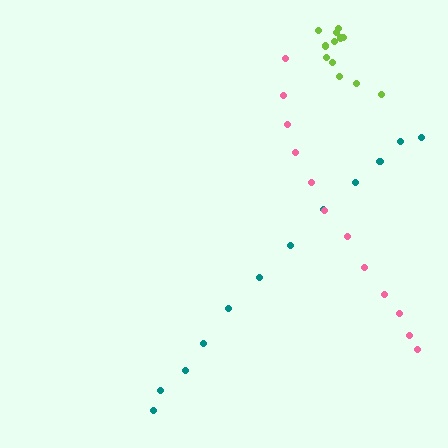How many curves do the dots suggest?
There are 3 distinct paths.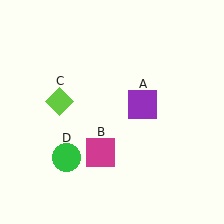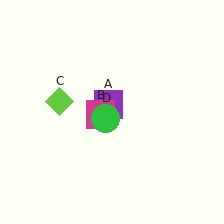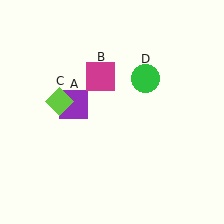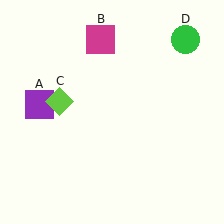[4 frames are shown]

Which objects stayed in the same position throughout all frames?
Lime diamond (object C) remained stationary.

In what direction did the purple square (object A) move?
The purple square (object A) moved left.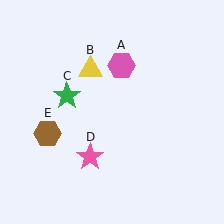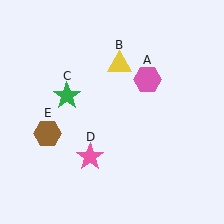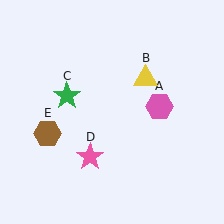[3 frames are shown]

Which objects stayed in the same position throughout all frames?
Green star (object C) and pink star (object D) and brown hexagon (object E) remained stationary.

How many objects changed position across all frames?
2 objects changed position: pink hexagon (object A), yellow triangle (object B).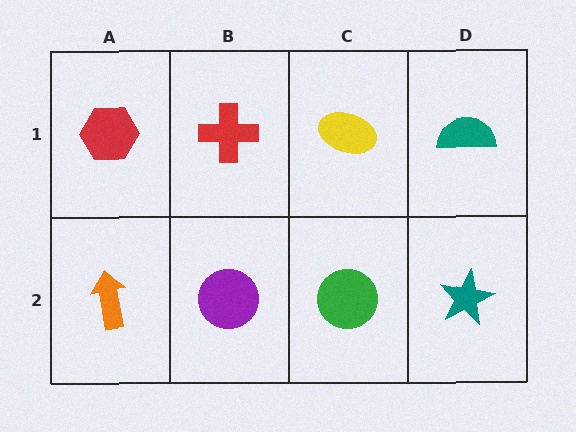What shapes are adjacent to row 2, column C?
A yellow ellipse (row 1, column C), a purple circle (row 2, column B), a teal star (row 2, column D).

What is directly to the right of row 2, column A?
A purple circle.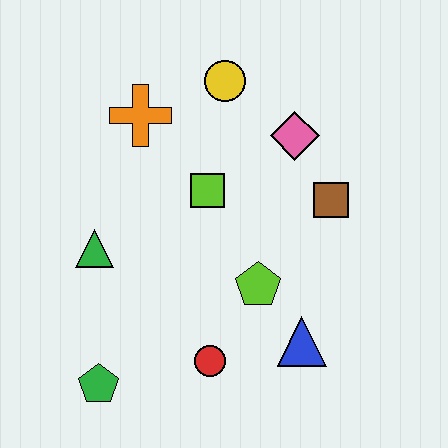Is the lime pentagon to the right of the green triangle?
Yes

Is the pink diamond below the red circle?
No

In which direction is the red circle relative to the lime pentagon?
The red circle is below the lime pentagon.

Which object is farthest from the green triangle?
The brown square is farthest from the green triangle.